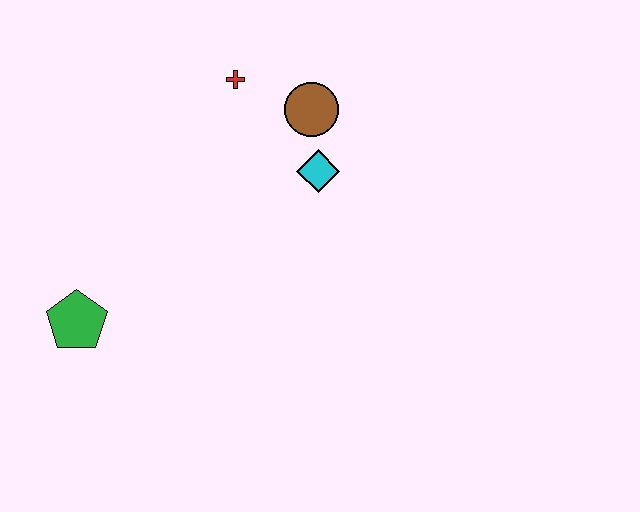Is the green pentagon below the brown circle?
Yes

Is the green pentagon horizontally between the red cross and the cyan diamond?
No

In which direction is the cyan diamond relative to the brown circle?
The cyan diamond is below the brown circle.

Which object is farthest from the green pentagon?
The brown circle is farthest from the green pentagon.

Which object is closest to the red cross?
The brown circle is closest to the red cross.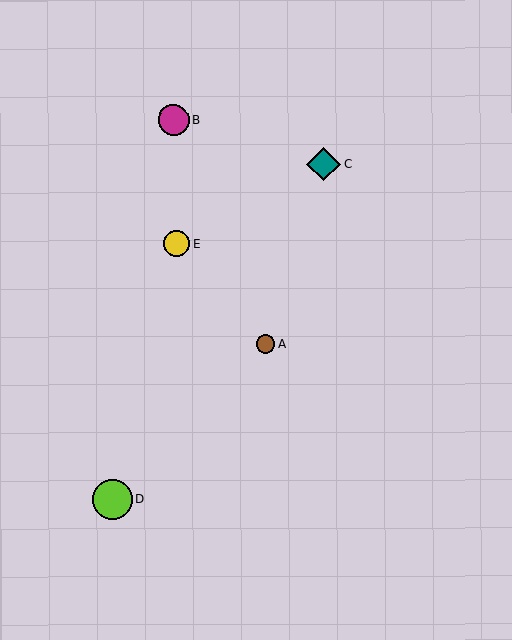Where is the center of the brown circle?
The center of the brown circle is at (265, 344).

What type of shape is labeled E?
Shape E is a yellow circle.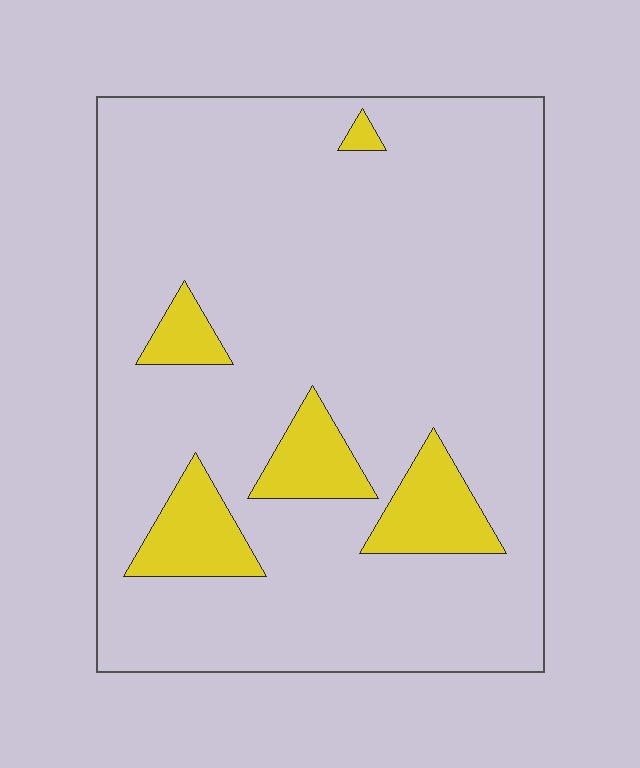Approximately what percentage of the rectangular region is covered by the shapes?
Approximately 10%.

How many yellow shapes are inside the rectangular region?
5.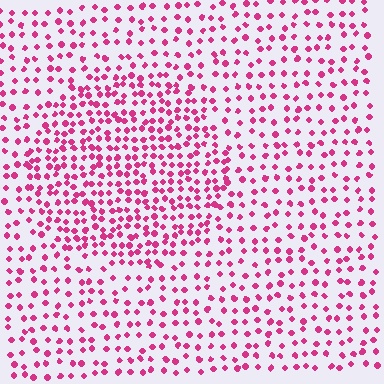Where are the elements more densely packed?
The elements are more densely packed inside the circle boundary.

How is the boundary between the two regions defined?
The boundary is defined by a change in element density (approximately 1.8x ratio). All elements are the same color, size, and shape.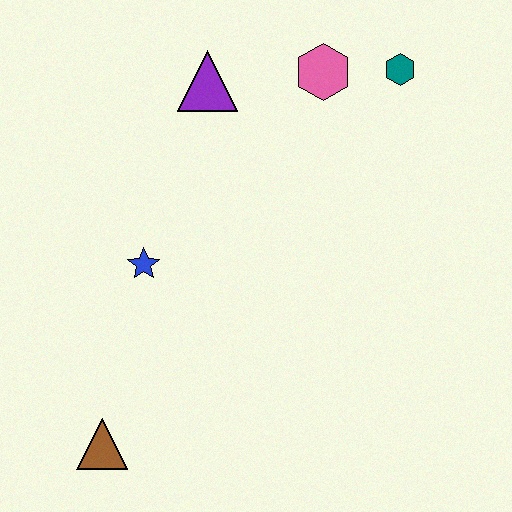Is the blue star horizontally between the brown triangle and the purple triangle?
Yes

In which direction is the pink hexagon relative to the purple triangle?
The pink hexagon is to the right of the purple triangle.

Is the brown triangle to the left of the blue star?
Yes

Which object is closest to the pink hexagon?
The teal hexagon is closest to the pink hexagon.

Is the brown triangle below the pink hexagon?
Yes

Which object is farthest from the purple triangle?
The brown triangle is farthest from the purple triangle.